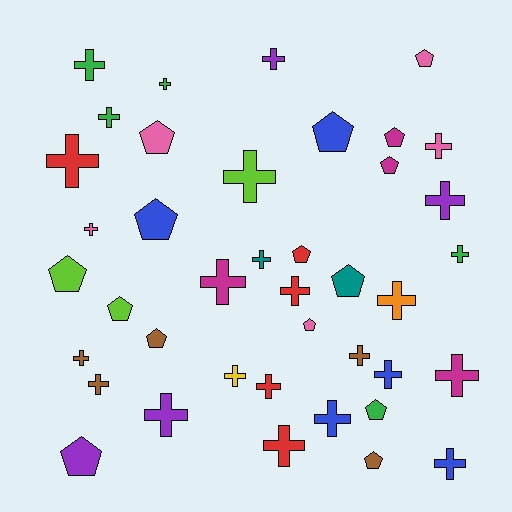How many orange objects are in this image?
There is 1 orange object.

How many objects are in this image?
There are 40 objects.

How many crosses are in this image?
There are 25 crosses.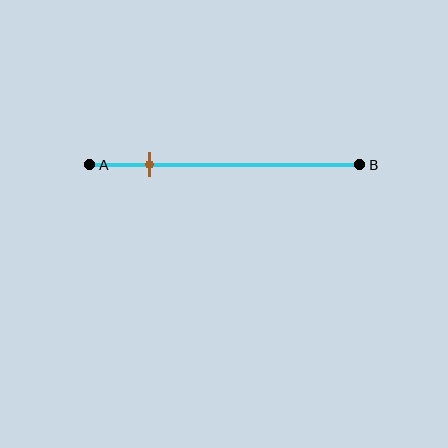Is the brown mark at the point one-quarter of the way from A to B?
No, the mark is at about 20% from A, not at the 25% one-quarter point.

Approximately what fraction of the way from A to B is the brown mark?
The brown mark is approximately 20% of the way from A to B.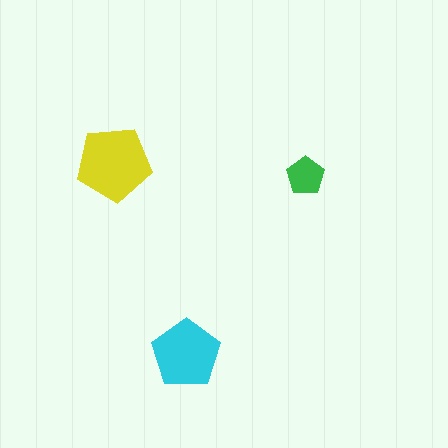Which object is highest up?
The yellow pentagon is topmost.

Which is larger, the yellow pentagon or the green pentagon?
The yellow one.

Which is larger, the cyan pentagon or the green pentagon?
The cyan one.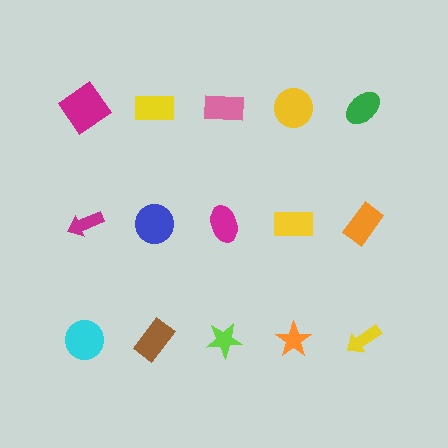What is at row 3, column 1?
A cyan circle.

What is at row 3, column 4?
An orange star.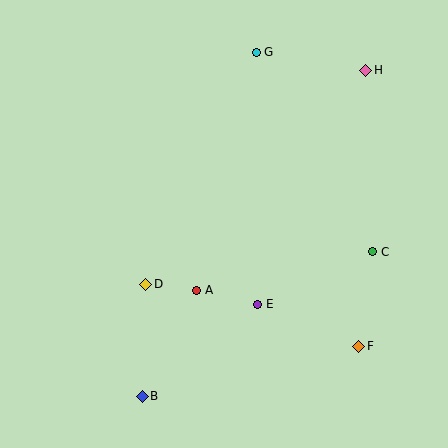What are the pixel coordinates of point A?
Point A is at (197, 290).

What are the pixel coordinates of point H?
Point H is at (366, 70).